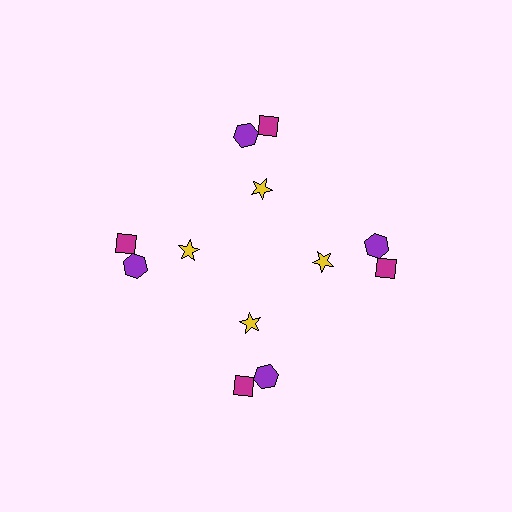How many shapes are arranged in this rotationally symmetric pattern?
There are 12 shapes, arranged in 4 groups of 3.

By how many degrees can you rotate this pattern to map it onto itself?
The pattern maps onto itself every 90 degrees of rotation.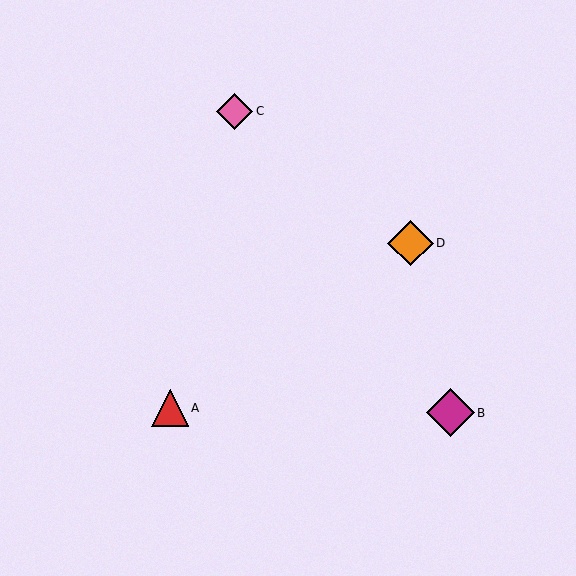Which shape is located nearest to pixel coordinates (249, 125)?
The pink diamond (labeled C) at (235, 111) is nearest to that location.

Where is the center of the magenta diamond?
The center of the magenta diamond is at (450, 413).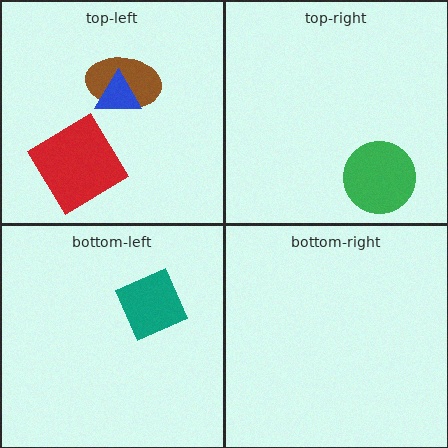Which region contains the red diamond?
The top-left region.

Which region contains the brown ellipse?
The top-left region.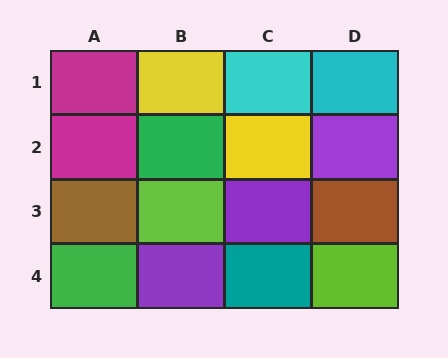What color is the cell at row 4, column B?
Purple.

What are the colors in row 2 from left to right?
Magenta, green, yellow, purple.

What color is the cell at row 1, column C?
Cyan.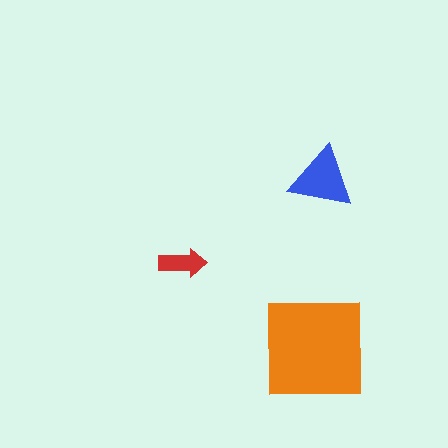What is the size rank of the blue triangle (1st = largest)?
2nd.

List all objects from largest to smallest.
The orange square, the blue triangle, the red arrow.